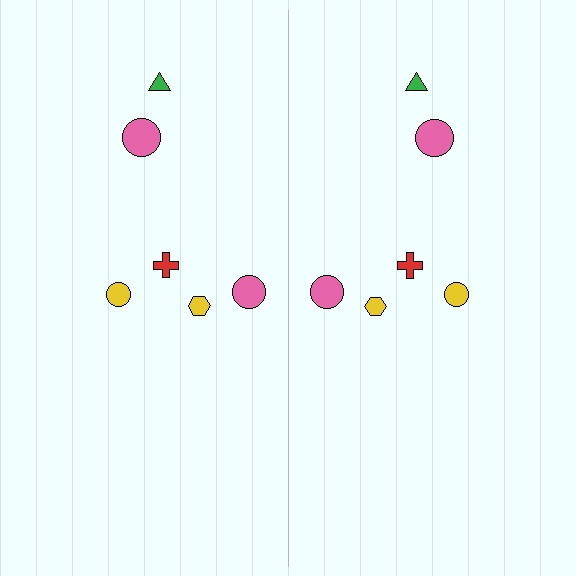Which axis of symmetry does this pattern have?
The pattern has a vertical axis of symmetry running through the center of the image.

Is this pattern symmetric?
Yes, this pattern has bilateral (reflection) symmetry.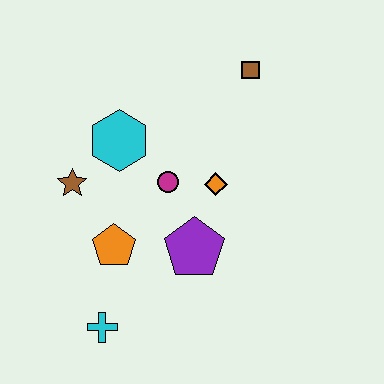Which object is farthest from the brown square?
The cyan cross is farthest from the brown square.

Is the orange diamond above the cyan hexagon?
No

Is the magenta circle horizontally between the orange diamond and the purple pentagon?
No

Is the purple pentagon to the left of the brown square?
Yes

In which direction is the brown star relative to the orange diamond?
The brown star is to the left of the orange diamond.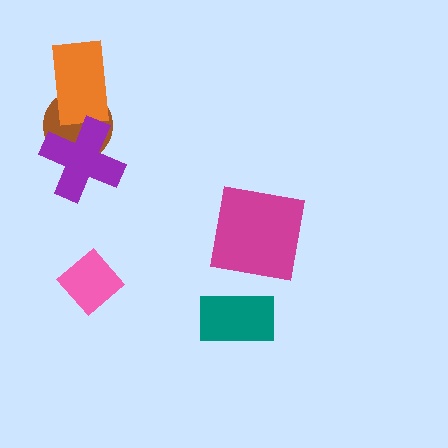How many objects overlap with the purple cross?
1 object overlaps with the purple cross.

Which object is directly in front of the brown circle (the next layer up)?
The orange rectangle is directly in front of the brown circle.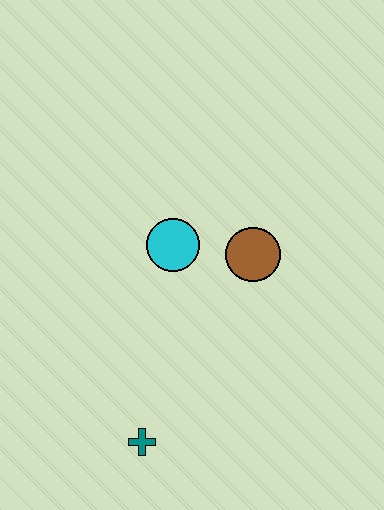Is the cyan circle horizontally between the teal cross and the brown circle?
Yes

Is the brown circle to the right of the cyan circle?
Yes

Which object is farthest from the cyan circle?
The teal cross is farthest from the cyan circle.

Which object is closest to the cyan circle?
The brown circle is closest to the cyan circle.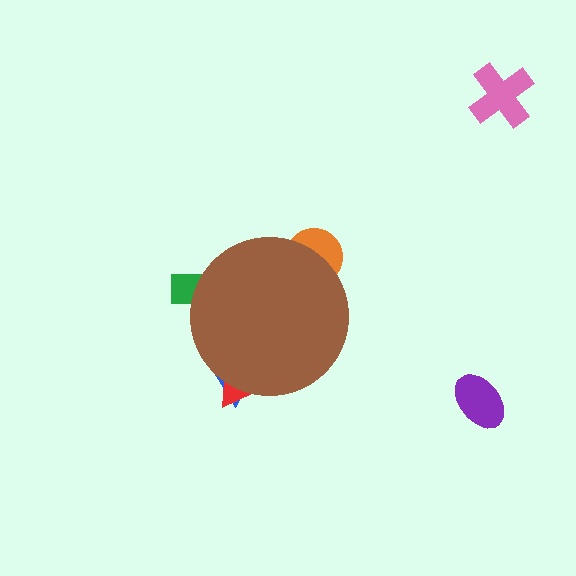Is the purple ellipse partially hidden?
No, the purple ellipse is fully visible.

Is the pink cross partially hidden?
No, the pink cross is fully visible.